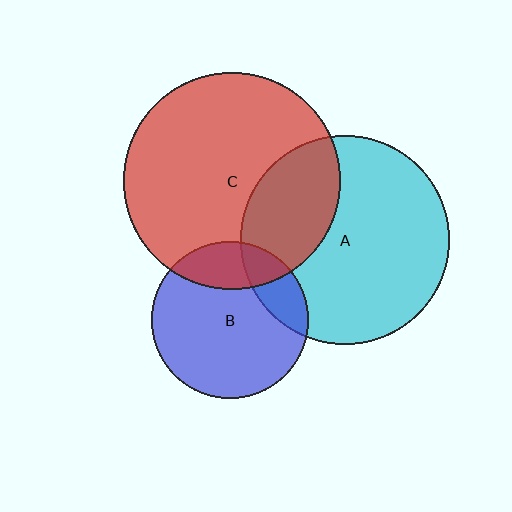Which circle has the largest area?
Circle C (red).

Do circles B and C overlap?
Yes.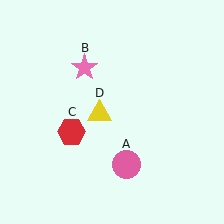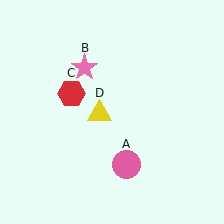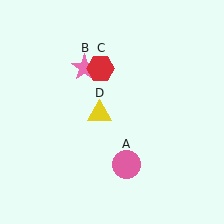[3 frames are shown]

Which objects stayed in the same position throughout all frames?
Pink circle (object A) and pink star (object B) and yellow triangle (object D) remained stationary.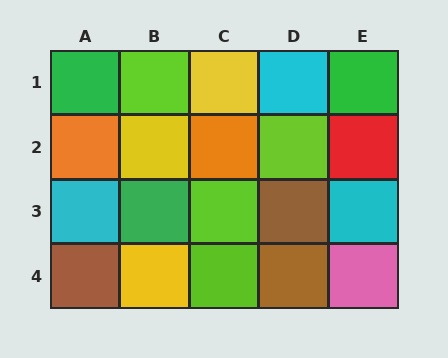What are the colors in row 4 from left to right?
Brown, yellow, lime, brown, pink.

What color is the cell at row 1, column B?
Lime.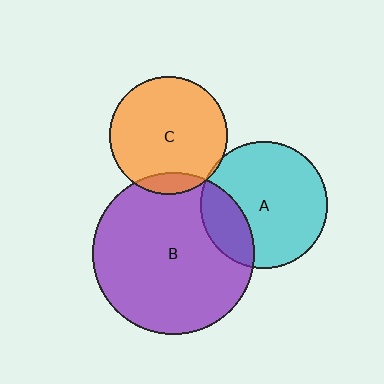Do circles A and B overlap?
Yes.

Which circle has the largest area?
Circle B (purple).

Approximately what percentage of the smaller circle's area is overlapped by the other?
Approximately 25%.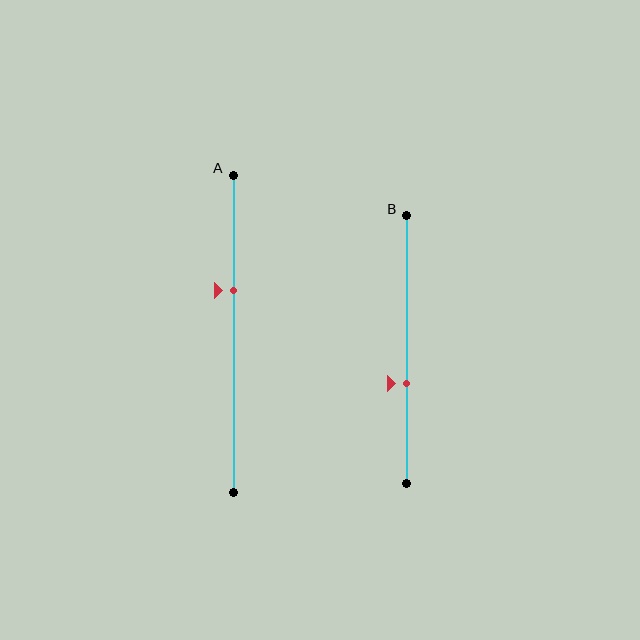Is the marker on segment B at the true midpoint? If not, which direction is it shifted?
No, the marker on segment B is shifted downward by about 13% of the segment length.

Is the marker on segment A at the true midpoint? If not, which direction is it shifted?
No, the marker on segment A is shifted upward by about 14% of the segment length.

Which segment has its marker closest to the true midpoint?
Segment B has its marker closest to the true midpoint.